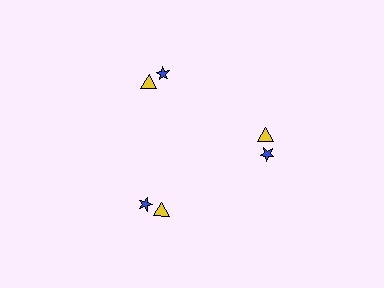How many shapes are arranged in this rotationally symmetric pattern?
There are 6 shapes, arranged in 3 groups of 2.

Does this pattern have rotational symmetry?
Yes, this pattern has 3-fold rotational symmetry. It looks the same after rotating 120 degrees around the center.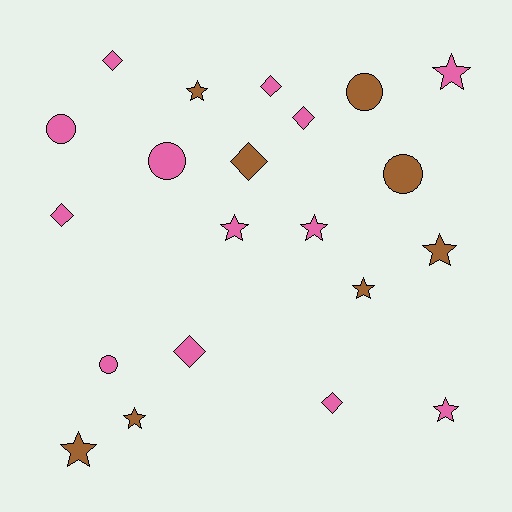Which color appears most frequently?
Pink, with 13 objects.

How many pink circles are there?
There are 3 pink circles.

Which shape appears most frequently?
Star, with 9 objects.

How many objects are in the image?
There are 21 objects.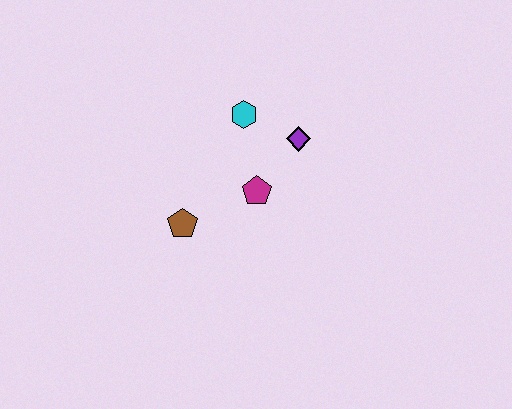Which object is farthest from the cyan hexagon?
The brown pentagon is farthest from the cyan hexagon.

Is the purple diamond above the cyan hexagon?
No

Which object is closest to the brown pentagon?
The magenta pentagon is closest to the brown pentagon.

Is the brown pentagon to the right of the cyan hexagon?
No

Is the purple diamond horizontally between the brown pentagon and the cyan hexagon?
No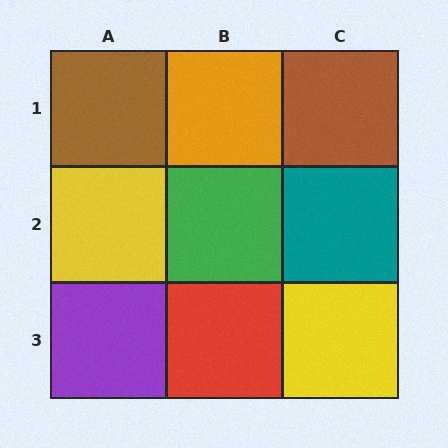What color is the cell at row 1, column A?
Brown.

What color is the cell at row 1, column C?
Brown.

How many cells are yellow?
2 cells are yellow.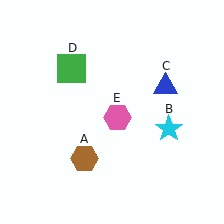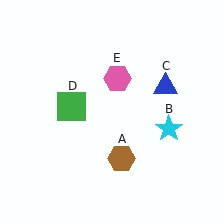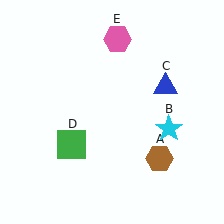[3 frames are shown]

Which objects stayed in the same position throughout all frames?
Cyan star (object B) and blue triangle (object C) remained stationary.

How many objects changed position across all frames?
3 objects changed position: brown hexagon (object A), green square (object D), pink hexagon (object E).